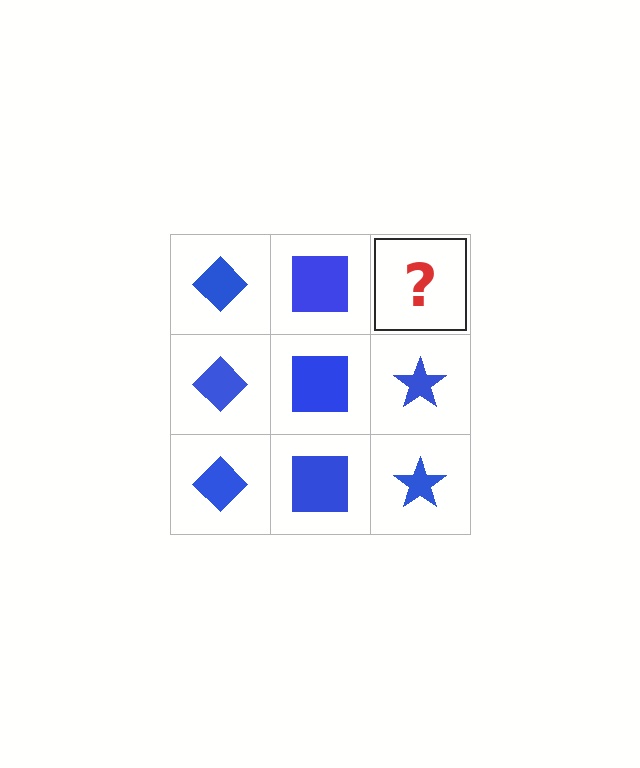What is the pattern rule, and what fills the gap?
The rule is that each column has a consistent shape. The gap should be filled with a blue star.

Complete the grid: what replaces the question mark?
The question mark should be replaced with a blue star.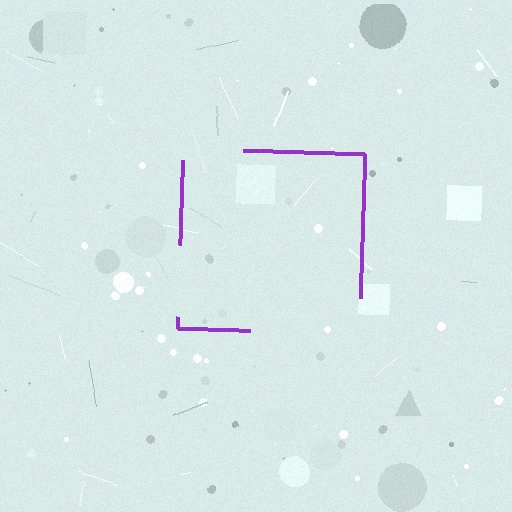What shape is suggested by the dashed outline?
The dashed outline suggests a square.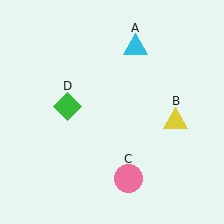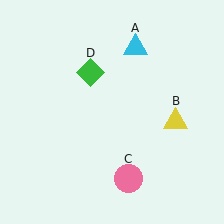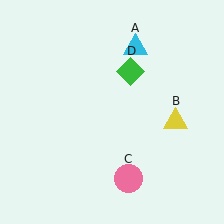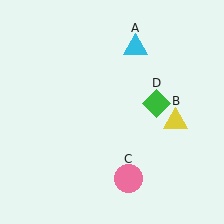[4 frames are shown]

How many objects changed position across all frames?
1 object changed position: green diamond (object D).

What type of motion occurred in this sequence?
The green diamond (object D) rotated clockwise around the center of the scene.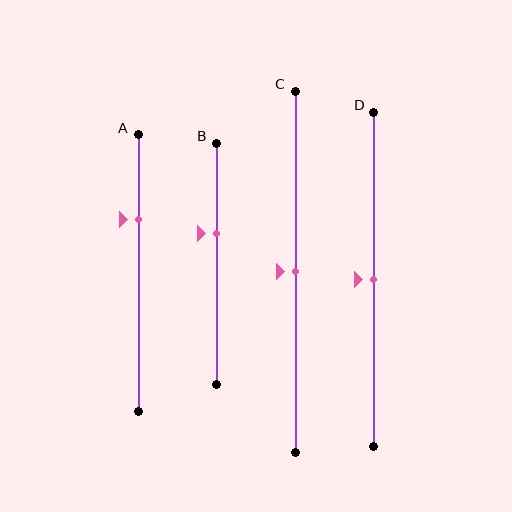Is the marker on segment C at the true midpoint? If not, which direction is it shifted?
Yes, the marker on segment C is at the true midpoint.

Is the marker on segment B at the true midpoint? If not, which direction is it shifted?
No, the marker on segment B is shifted upward by about 13% of the segment length.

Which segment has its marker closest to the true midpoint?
Segment C has its marker closest to the true midpoint.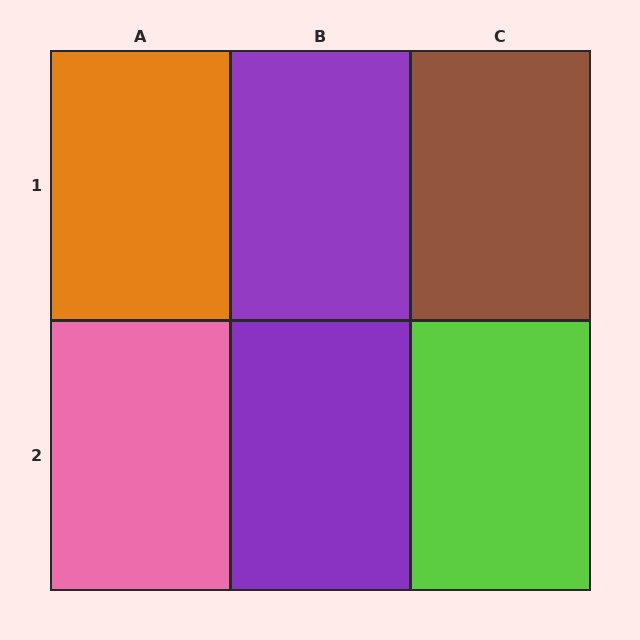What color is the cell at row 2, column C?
Lime.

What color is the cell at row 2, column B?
Purple.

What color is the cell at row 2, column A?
Pink.